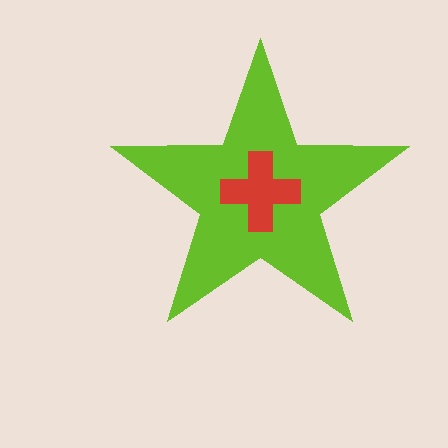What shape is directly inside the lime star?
The red cross.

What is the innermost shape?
The red cross.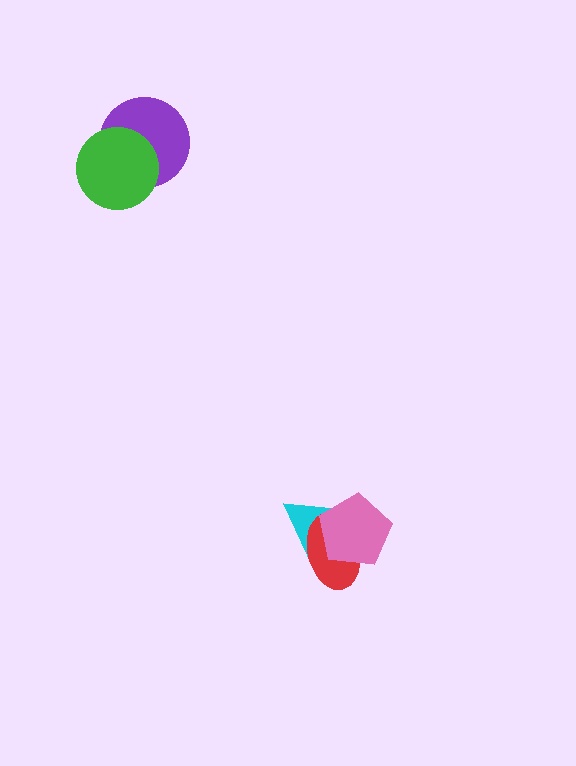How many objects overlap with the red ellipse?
2 objects overlap with the red ellipse.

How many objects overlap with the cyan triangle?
2 objects overlap with the cyan triangle.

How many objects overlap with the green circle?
1 object overlaps with the green circle.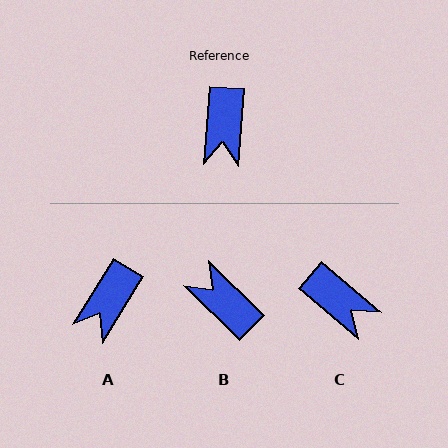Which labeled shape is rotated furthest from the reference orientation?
B, about 131 degrees away.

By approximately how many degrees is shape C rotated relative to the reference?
Approximately 54 degrees counter-clockwise.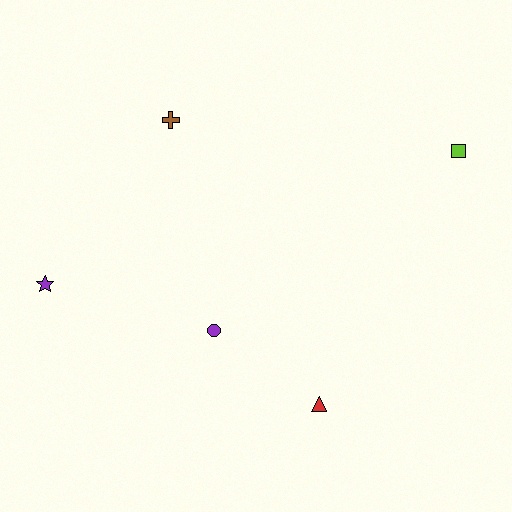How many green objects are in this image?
There are no green objects.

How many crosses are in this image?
There is 1 cross.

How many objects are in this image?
There are 5 objects.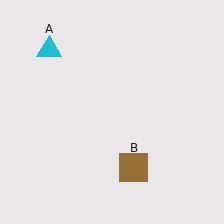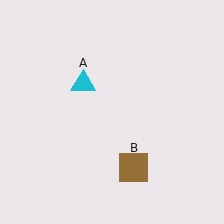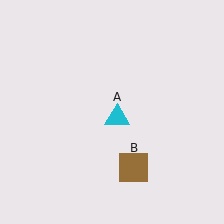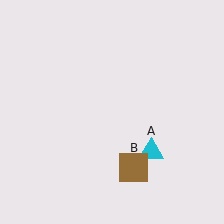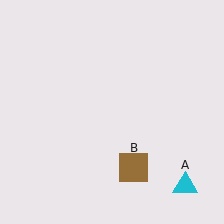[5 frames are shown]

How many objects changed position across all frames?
1 object changed position: cyan triangle (object A).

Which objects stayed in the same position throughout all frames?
Brown square (object B) remained stationary.